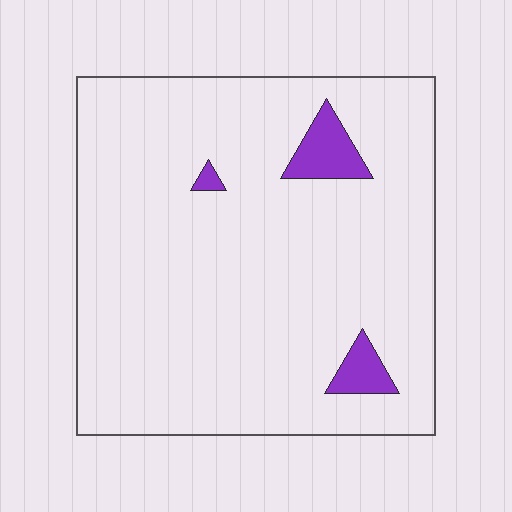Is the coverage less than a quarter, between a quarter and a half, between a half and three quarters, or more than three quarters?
Less than a quarter.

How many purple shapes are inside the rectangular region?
3.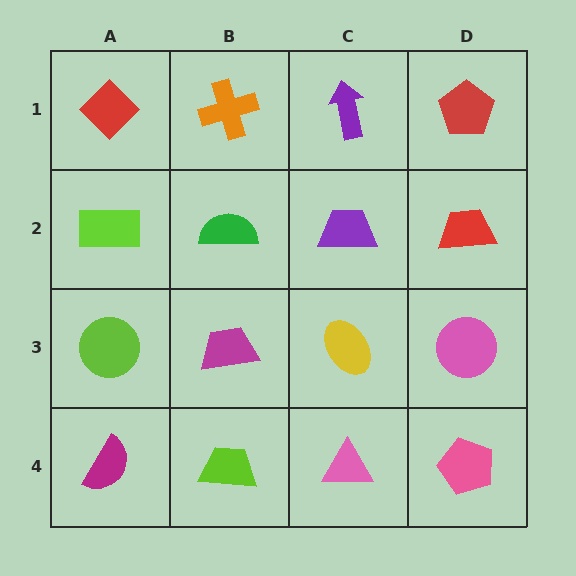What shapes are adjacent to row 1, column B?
A green semicircle (row 2, column B), a red diamond (row 1, column A), a purple arrow (row 1, column C).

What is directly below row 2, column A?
A lime circle.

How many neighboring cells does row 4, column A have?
2.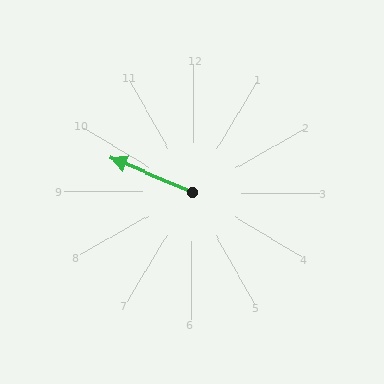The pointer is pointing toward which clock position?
Roughly 10 o'clock.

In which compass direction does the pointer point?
Northwest.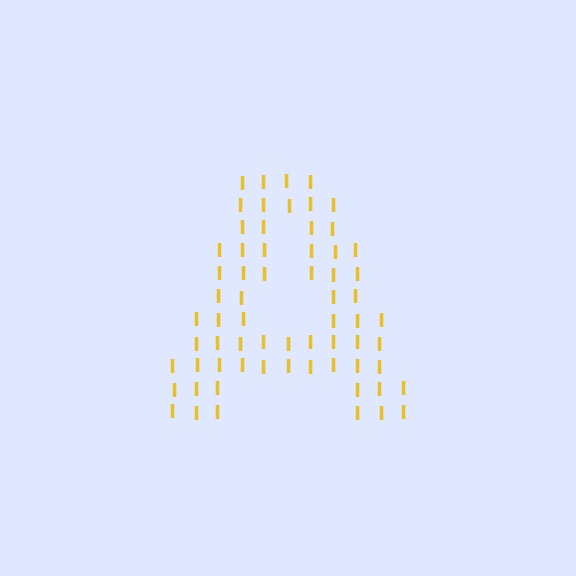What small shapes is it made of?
It is made of small letter I's.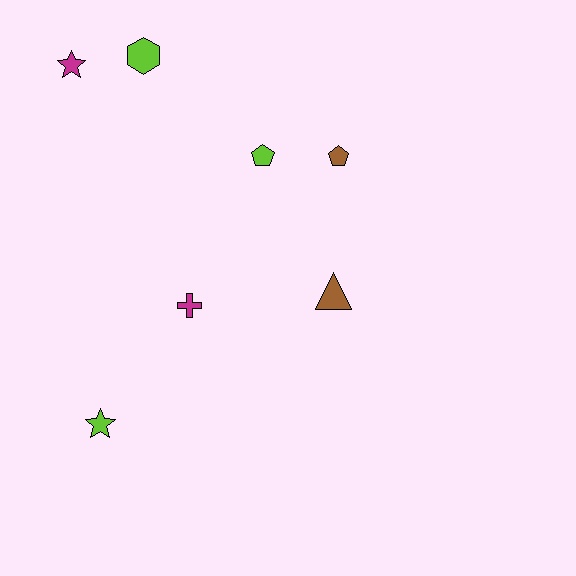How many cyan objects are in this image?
There are no cyan objects.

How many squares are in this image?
There are no squares.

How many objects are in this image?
There are 7 objects.